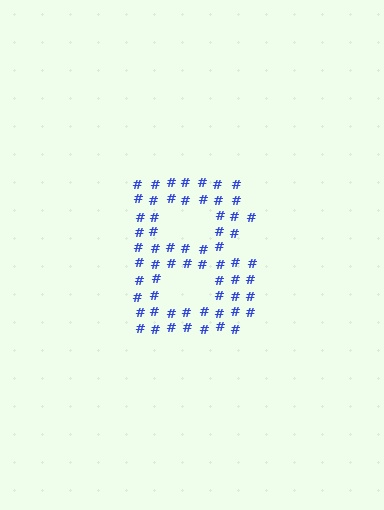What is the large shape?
The large shape is the letter B.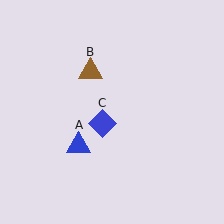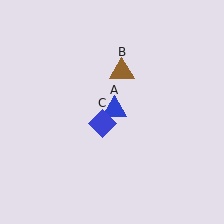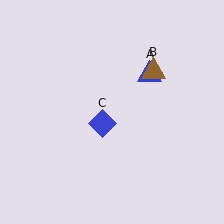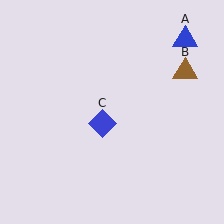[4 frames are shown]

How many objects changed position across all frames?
2 objects changed position: blue triangle (object A), brown triangle (object B).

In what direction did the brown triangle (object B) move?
The brown triangle (object B) moved right.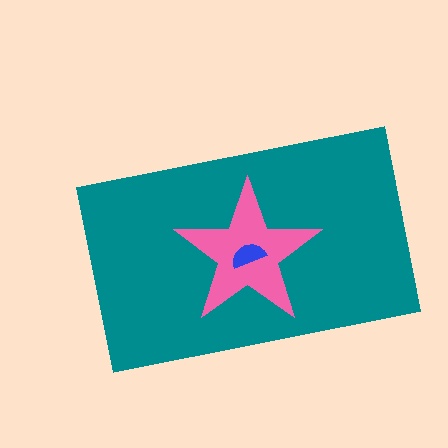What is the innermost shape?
The blue semicircle.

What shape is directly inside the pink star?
The blue semicircle.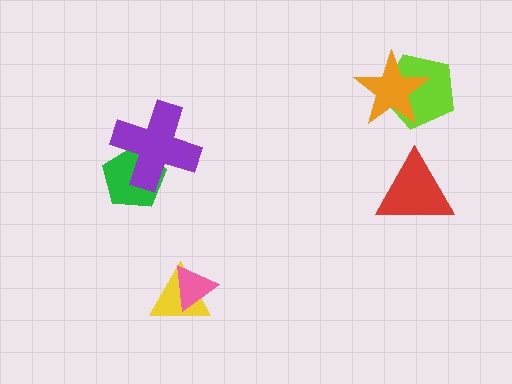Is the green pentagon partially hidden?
Yes, it is partially covered by another shape.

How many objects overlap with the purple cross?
1 object overlaps with the purple cross.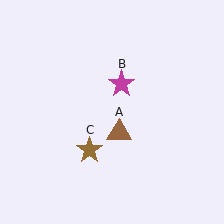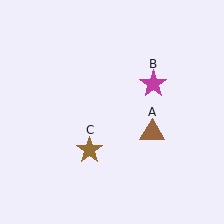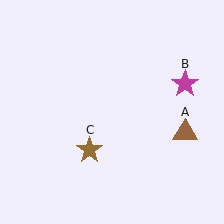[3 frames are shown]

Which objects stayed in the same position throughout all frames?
Brown star (object C) remained stationary.